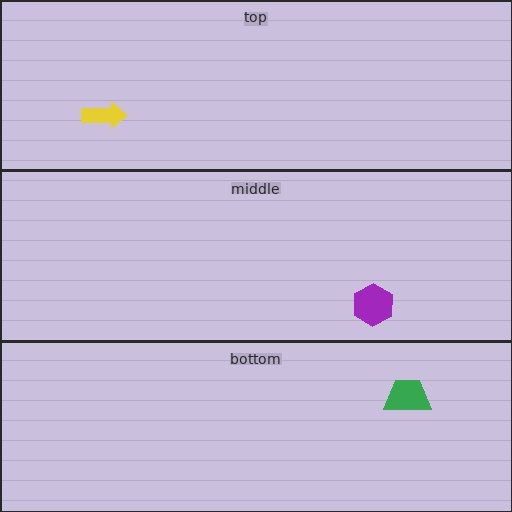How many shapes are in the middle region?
1.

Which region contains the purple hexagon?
The middle region.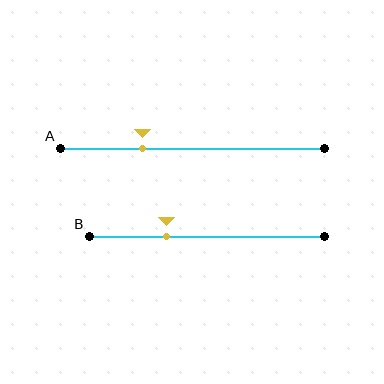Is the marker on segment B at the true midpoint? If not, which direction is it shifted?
No, the marker on segment B is shifted to the left by about 17% of the segment length.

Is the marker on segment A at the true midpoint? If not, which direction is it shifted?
No, the marker on segment A is shifted to the left by about 19% of the segment length.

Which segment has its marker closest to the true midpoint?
Segment B has its marker closest to the true midpoint.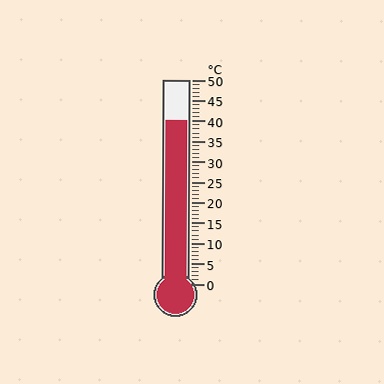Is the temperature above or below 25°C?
The temperature is above 25°C.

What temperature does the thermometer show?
The thermometer shows approximately 40°C.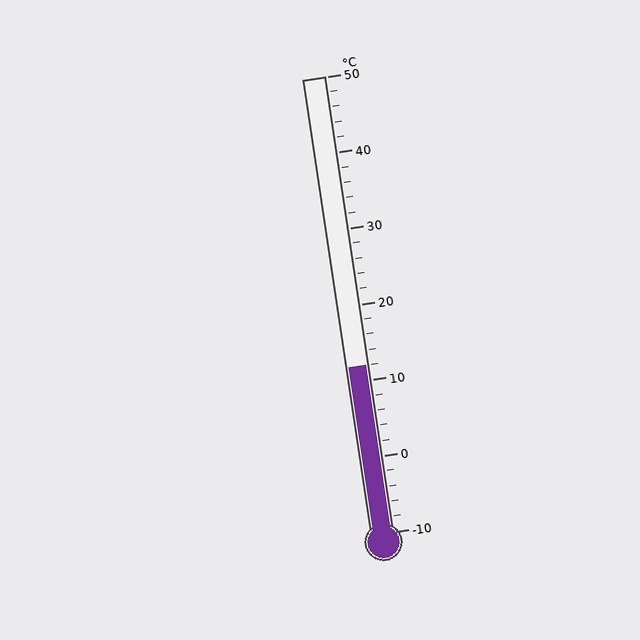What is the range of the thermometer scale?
The thermometer scale ranges from -10°C to 50°C.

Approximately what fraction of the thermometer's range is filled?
The thermometer is filled to approximately 35% of its range.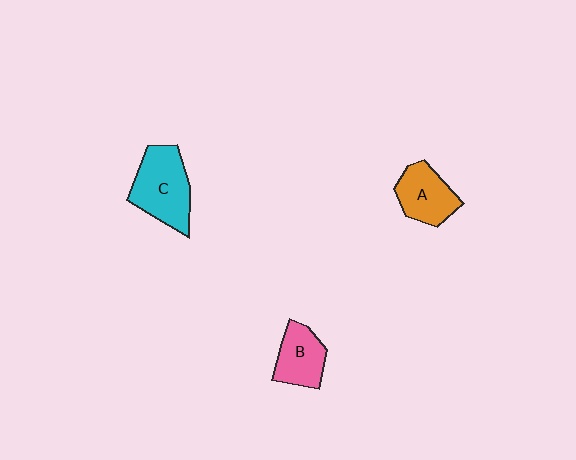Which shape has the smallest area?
Shape B (pink).